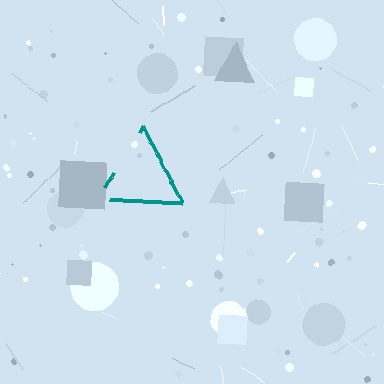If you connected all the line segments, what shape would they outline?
They would outline a triangle.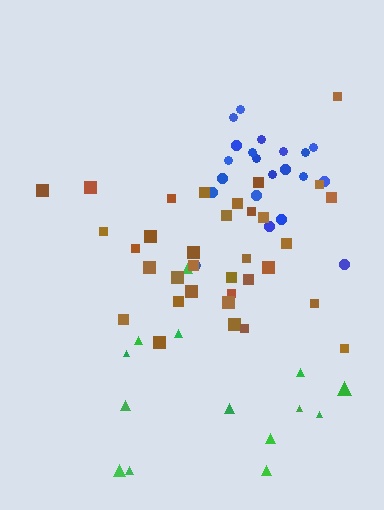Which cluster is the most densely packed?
Brown.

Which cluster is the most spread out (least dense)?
Green.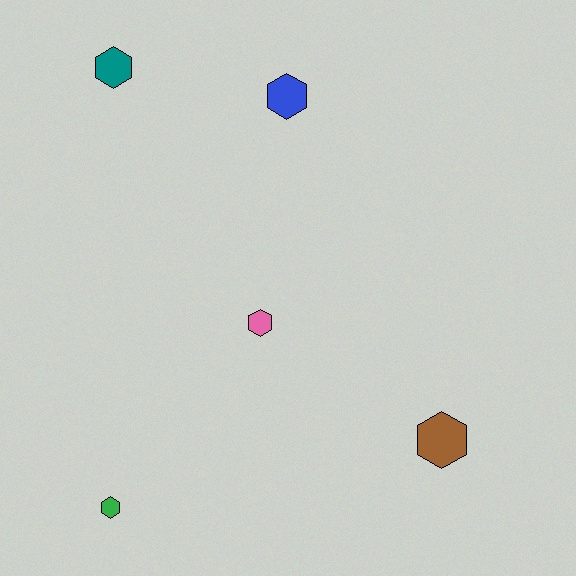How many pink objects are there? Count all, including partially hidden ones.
There is 1 pink object.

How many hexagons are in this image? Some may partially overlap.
There are 5 hexagons.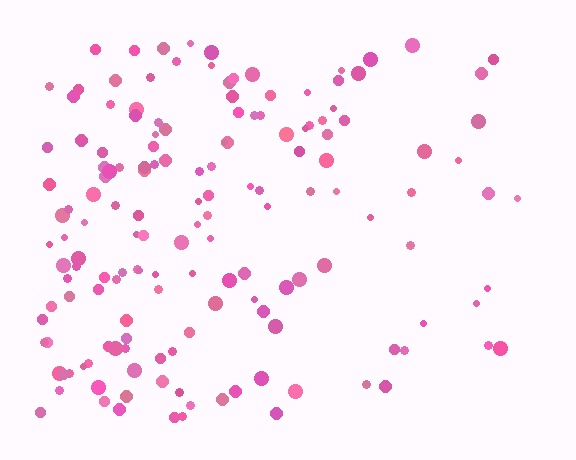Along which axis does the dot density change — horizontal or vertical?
Horizontal.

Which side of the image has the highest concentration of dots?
The left.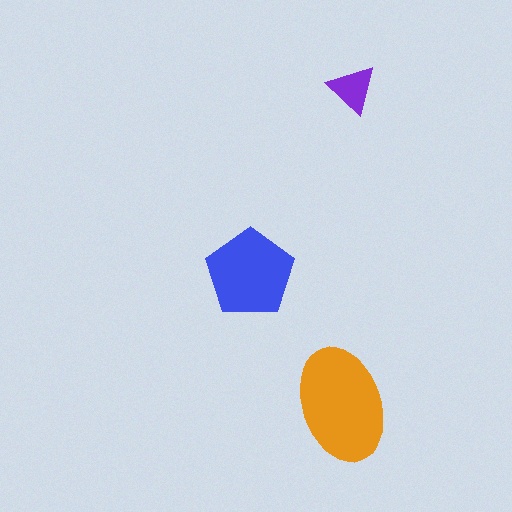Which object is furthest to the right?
The purple triangle is rightmost.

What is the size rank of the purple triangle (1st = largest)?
3rd.